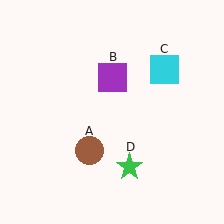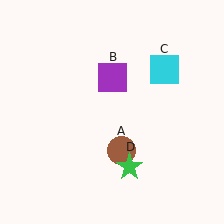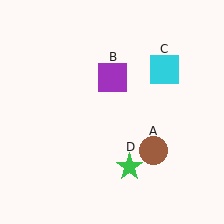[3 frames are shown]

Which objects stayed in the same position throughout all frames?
Purple square (object B) and cyan square (object C) and green star (object D) remained stationary.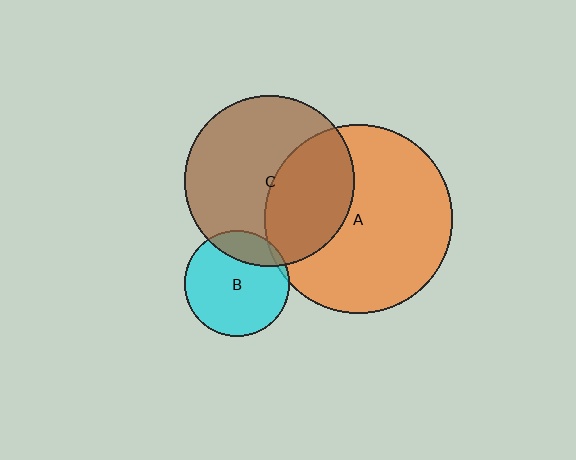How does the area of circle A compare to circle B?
Approximately 3.2 times.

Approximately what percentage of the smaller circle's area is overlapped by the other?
Approximately 20%.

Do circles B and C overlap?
Yes.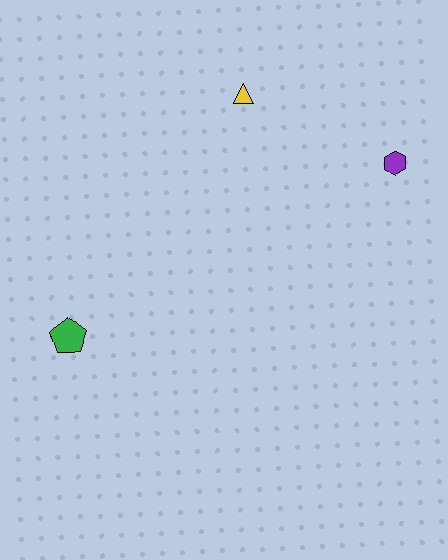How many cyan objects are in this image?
There are no cyan objects.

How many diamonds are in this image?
There are no diamonds.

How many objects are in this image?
There are 3 objects.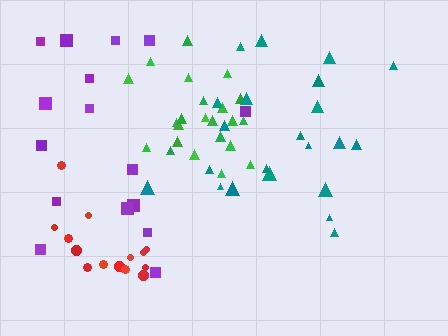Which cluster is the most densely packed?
Green.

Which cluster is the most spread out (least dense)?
Purple.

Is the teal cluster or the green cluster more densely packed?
Green.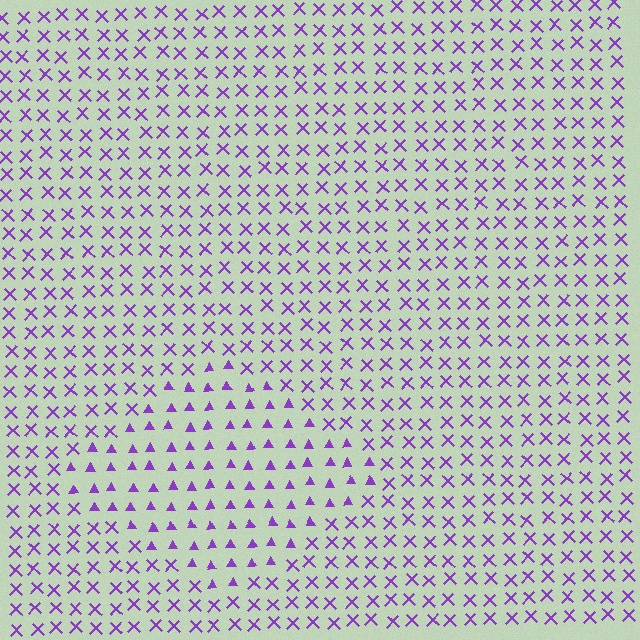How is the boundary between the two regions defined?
The boundary is defined by a change in element shape: triangles inside vs. X marks outside. All elements share the same color and spacing.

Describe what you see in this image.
The image is filled with small purple elements arranged in a uniform grid. A diamond-shaped region contains triangles, while the surrounding area contains X marks. The boundary is defined purely by the change in element shape.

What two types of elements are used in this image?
The image uses triangles inside the diamond region and X marks outside it.